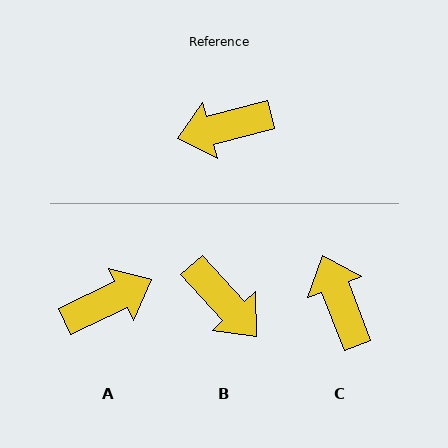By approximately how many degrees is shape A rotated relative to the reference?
Approximately 169 degrees clockwise.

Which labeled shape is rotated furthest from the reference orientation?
A, about 169 degrees away.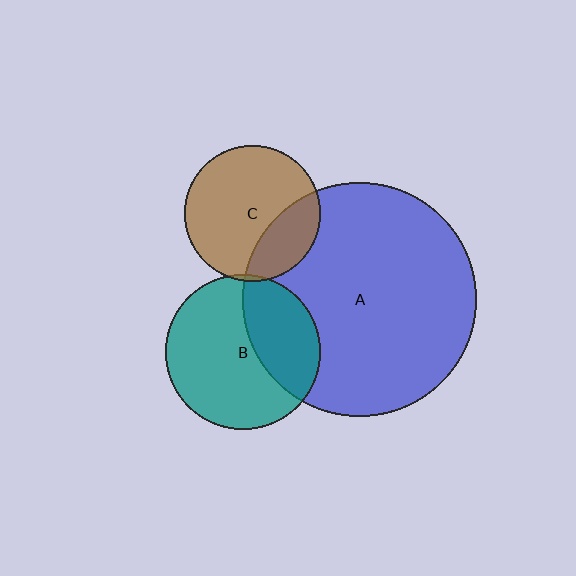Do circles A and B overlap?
Yes.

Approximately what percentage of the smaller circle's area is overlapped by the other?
Approximately 35%.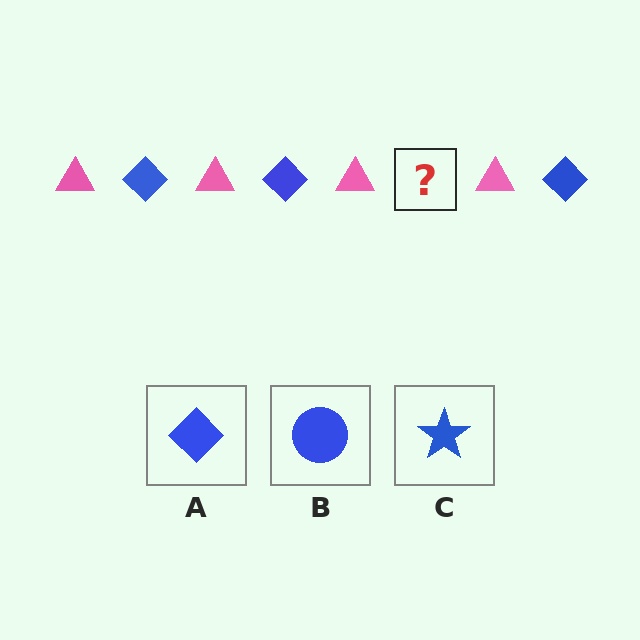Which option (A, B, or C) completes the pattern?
A.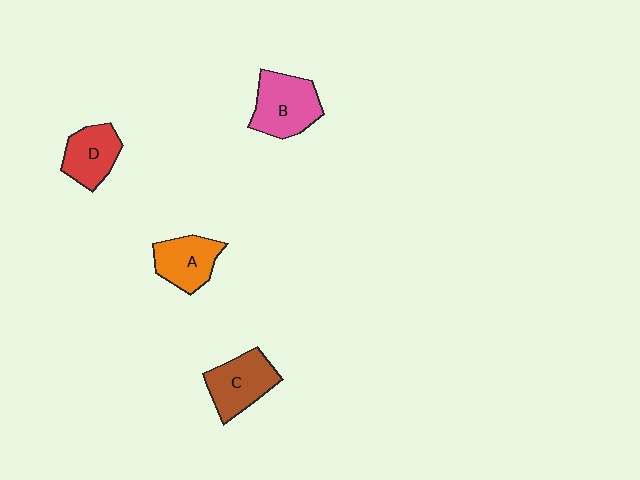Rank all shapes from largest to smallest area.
From largest to smallest: B (pink), C (brown), A (orange), D (red).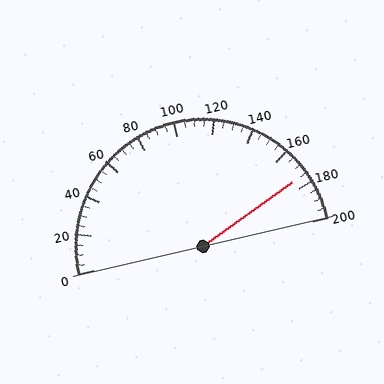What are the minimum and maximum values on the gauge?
The gauge ranges from 0 to 200.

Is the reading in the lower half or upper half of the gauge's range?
The reading is in the upper half of the range (0 to 200).